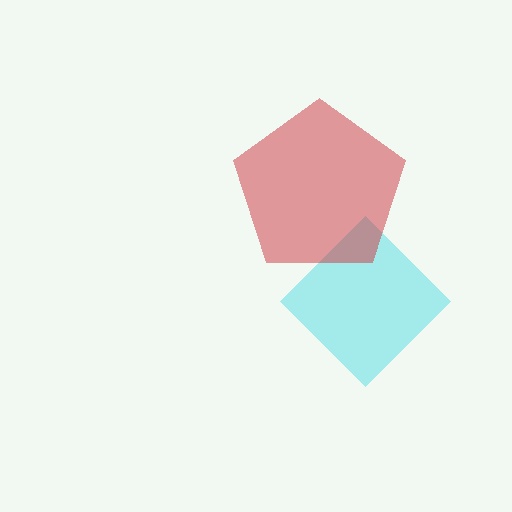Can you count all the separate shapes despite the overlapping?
Yes, there are 2 separate shapes.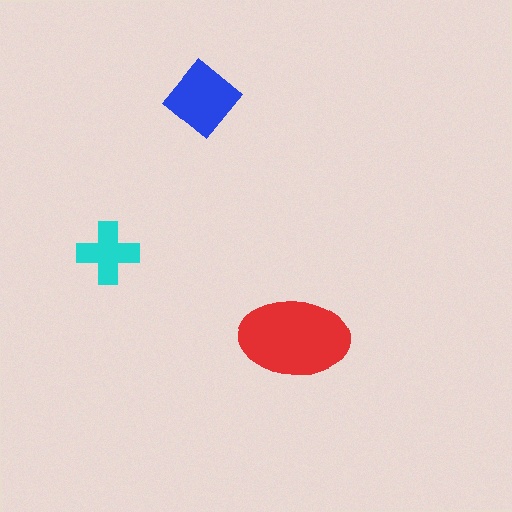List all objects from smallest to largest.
The cyan cross, the blue diamond, the red ellipse.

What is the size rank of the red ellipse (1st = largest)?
1st.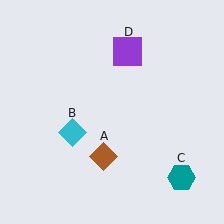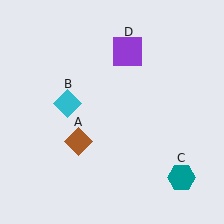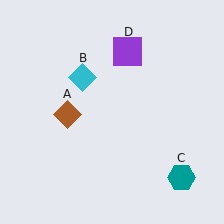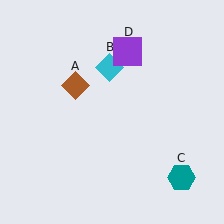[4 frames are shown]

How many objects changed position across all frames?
2 objects changed position: brown diamond (object A), cyan diamond (object B).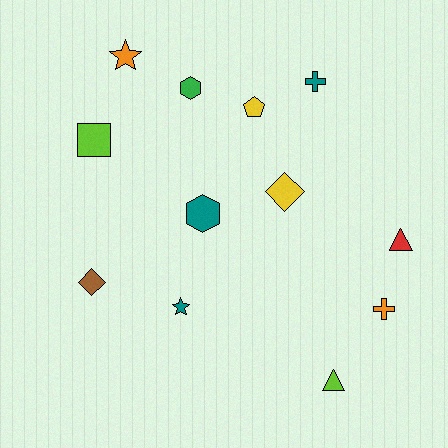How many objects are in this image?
There are 12 objects.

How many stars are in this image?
There are 2 stars.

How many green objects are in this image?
There is 1 green object.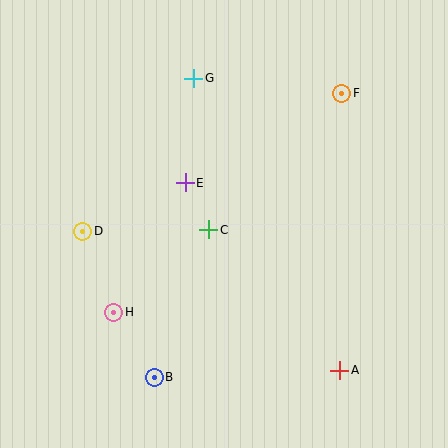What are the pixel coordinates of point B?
Point B is at (154, 377).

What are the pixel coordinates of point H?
Point H is at (114, 312).